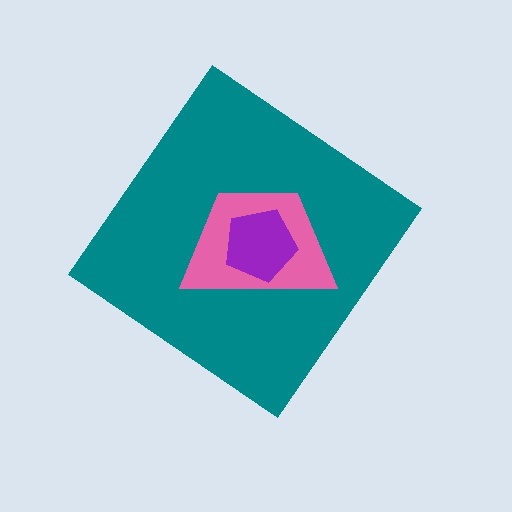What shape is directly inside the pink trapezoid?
The purple pentagon.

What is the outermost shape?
The teal diamond.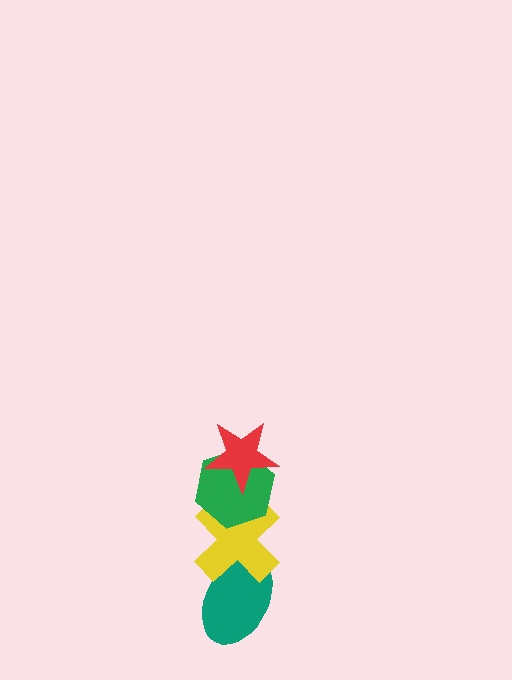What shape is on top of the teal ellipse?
The yellow cross is on top of the teal ellipse.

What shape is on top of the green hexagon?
The red star is on top of the green hexagon.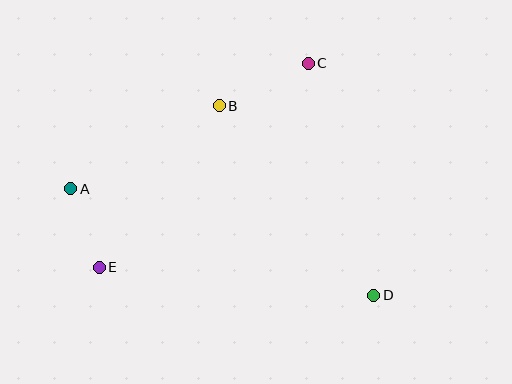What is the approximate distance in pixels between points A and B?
The distance between A and B is approximately 170 pixels.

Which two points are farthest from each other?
Points A and D are farthest from each other.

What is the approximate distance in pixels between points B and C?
The distance between B and C is approximately 99 pixels.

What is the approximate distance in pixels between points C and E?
The distance between C and E is approximately 292 pixels.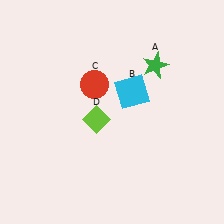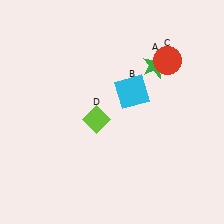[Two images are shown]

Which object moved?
The red circle (C) moved right.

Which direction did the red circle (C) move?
The red circle (C) moved right.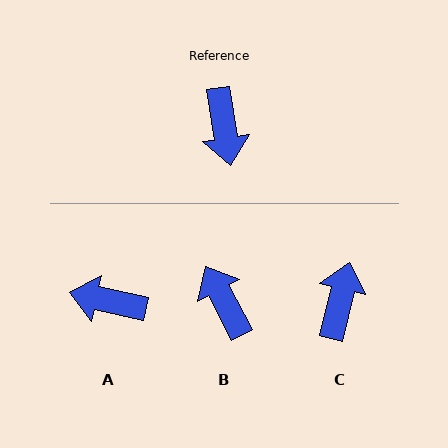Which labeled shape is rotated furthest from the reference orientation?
B, about 162 degrees away.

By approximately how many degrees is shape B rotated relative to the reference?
Approximately 162 degrees clockwise.